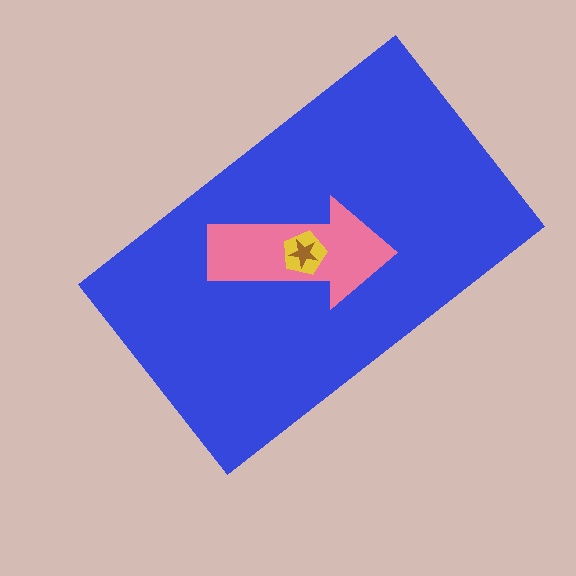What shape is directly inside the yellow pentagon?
The brown star.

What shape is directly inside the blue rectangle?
The pink arrow.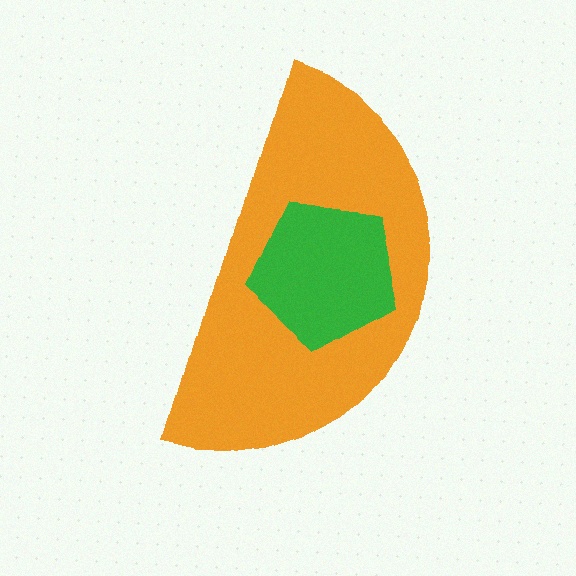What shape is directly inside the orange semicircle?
The green pentagon.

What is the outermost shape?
The orange semicircle.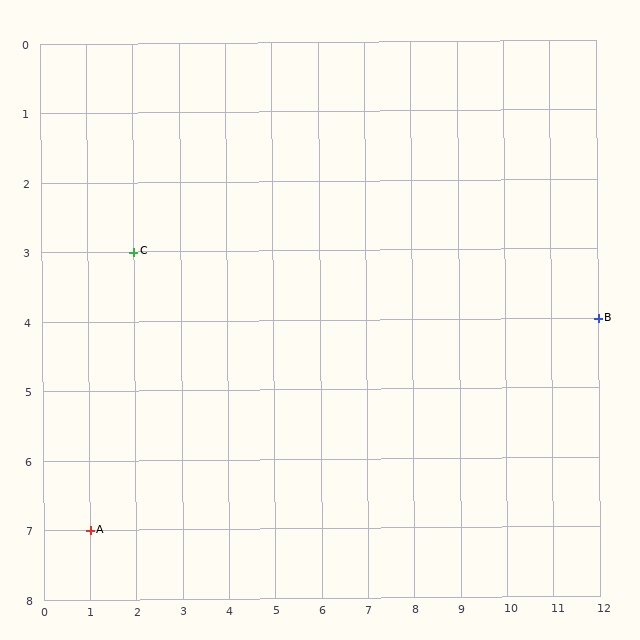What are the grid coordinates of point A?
Point A is at grid coordinates (1, 7).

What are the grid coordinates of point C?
Point C is at grid coordinates (2, 3).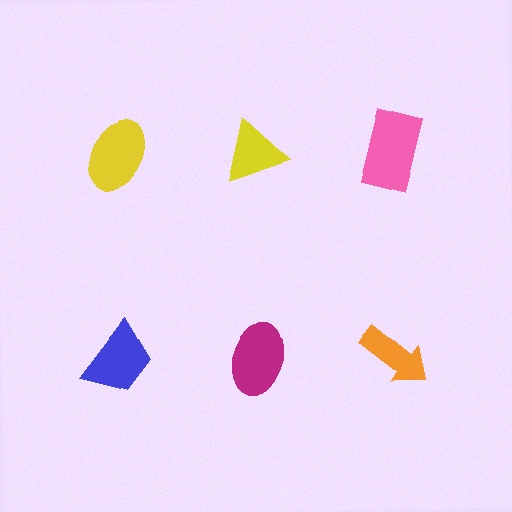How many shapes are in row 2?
3 shapes.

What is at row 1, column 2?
A yellow triangle.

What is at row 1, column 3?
A pink rectangle.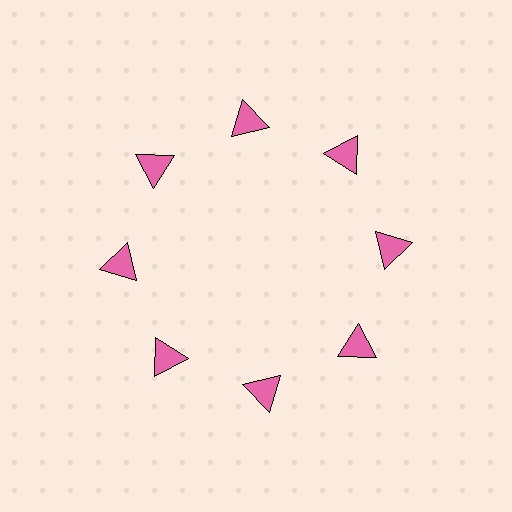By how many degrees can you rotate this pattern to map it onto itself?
The pattern maps onto itself every 45 degrees of rotation.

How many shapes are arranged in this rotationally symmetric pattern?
There are 8 shapes, arranged in 8 groups of 1.